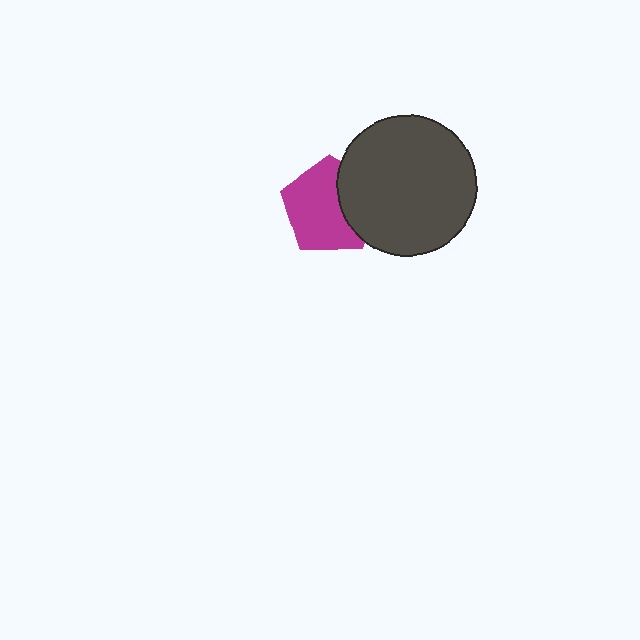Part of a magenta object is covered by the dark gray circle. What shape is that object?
It is a pentagon.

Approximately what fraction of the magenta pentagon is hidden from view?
Roughly 31% of the magenta pentagon is hidden behind the dark gray circle.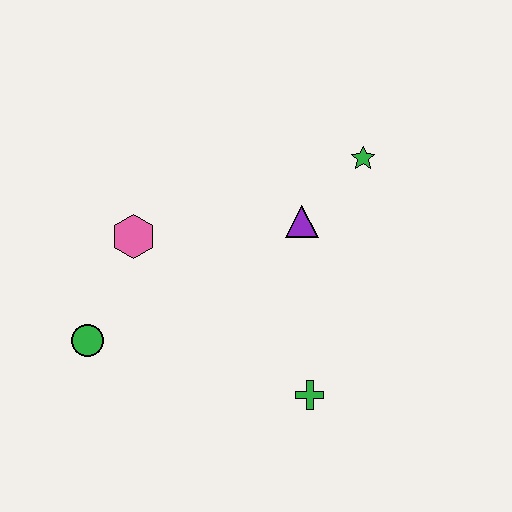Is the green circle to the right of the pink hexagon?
No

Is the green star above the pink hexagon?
Yes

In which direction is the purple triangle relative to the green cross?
The purple triangle is above the green cross.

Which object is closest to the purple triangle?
The green star is closest to the purple triangle.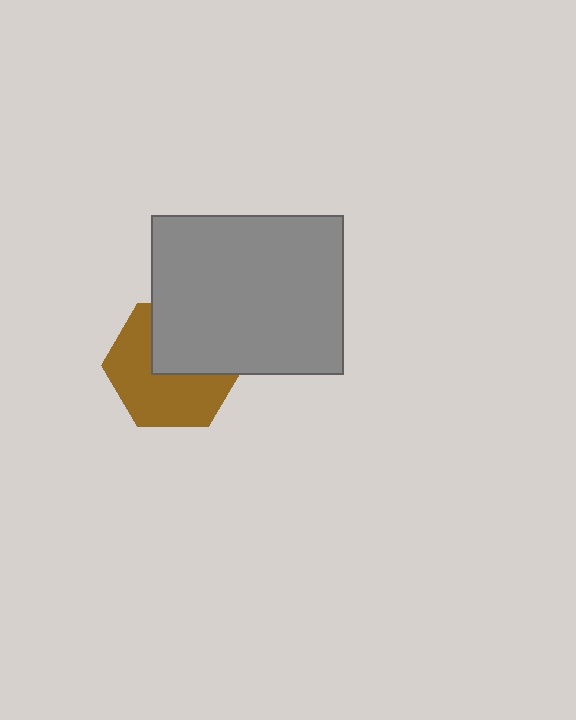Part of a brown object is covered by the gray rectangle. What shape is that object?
It is a hexagon.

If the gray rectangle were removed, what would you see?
You would see the complete brown hexagon.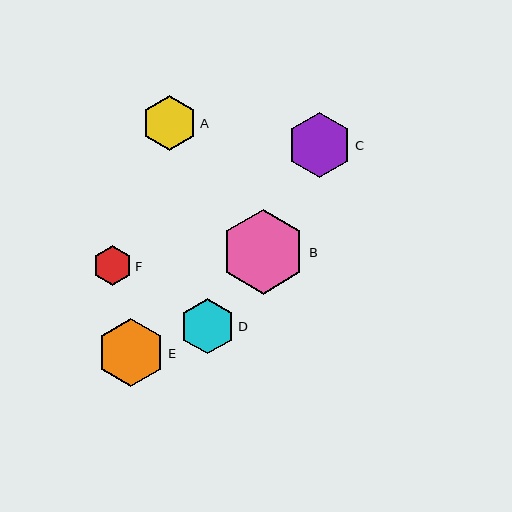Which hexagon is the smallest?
Hexagon F is the smallest with a size of approximately 40 pixels.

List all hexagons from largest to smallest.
From largest to smallest: B, E, C, A, D, F.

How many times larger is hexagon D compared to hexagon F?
Hexagon D is approximately 1.4 times the size of hexagon F.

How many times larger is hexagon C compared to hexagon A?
Hexagon C is approximately 1.2 times the size of hexagon A.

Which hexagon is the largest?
Hexagon B is the largest with a size of approximately 85 pixels.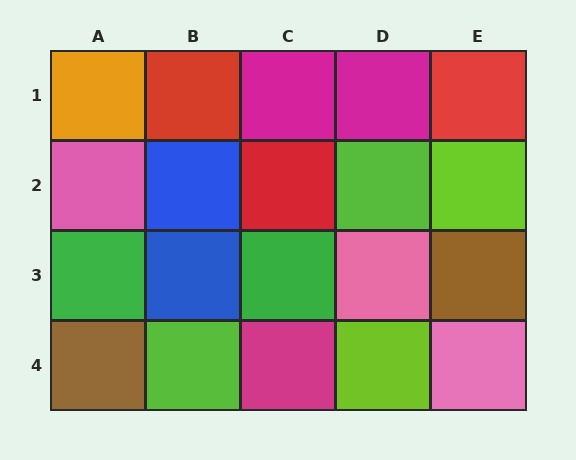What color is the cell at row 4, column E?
Pink.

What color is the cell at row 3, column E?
Brown.